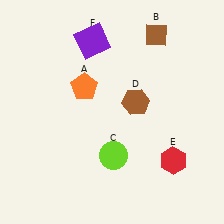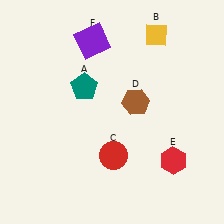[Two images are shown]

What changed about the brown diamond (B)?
In Image 1, B is brown. In Image 2, it changed to yellow.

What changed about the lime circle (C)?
In Image 1, C is lime. In Image 2, it changed to red.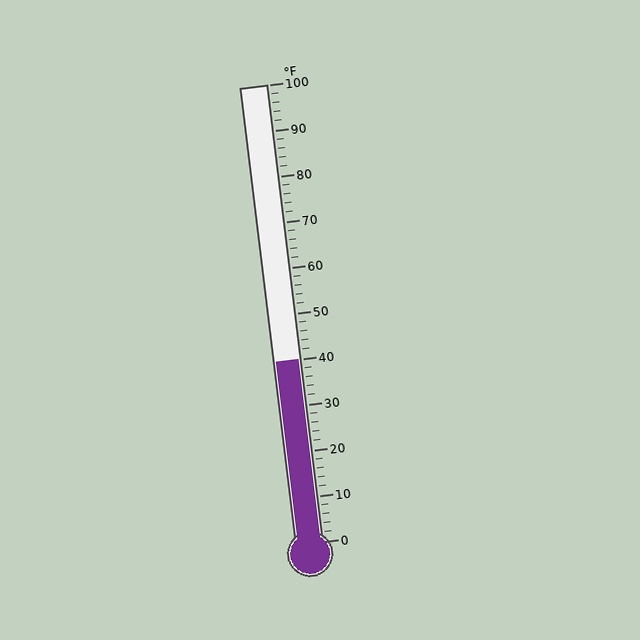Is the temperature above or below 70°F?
The temperature is below 70°F.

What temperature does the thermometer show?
The thermometer shows approximately 40°F.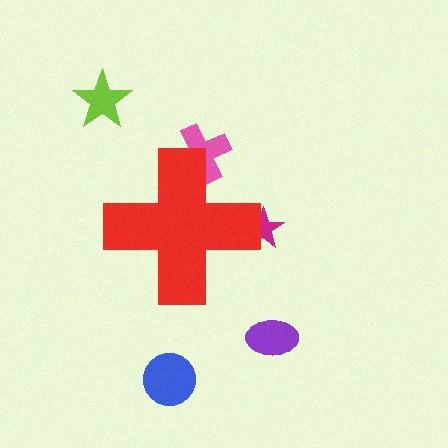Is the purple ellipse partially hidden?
No, the purple ellipse is fully visible.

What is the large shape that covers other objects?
A red cross.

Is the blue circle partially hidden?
No, the blue circle is fully visible.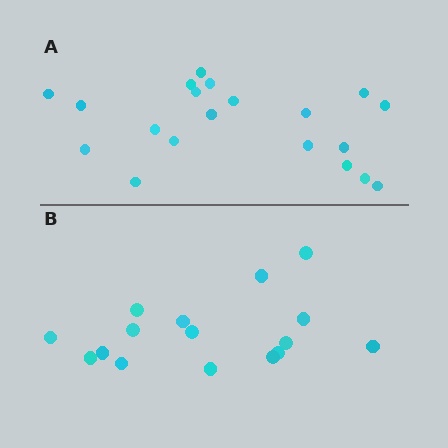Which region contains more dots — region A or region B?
Region A (the top region) has more dots.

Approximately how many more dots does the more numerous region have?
Region A has about 4 more dots than region B.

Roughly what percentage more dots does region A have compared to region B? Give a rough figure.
About 25% more.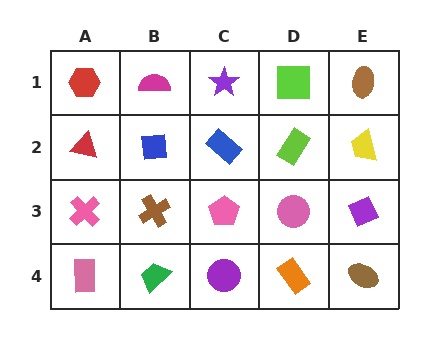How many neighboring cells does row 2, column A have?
3.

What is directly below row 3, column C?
A purple circle.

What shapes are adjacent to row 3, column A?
A red triangle (row 2, column A), a pink rectangle (row 4, column A), a brown cross (row 3, column B).